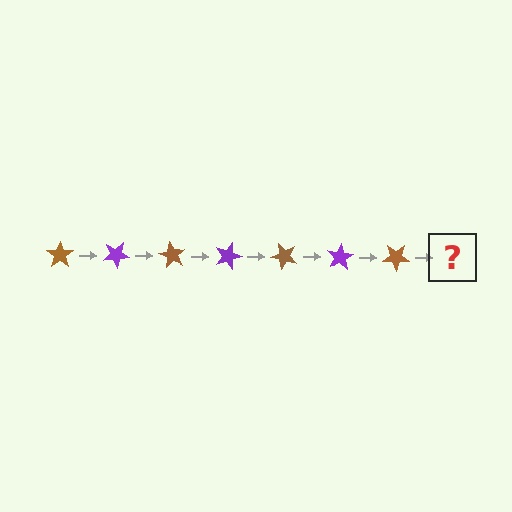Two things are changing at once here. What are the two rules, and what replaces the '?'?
The two rules are that it rotates 30 degrees each step and the color cycles through brown and purple. The '?' should be a purple star, rotated 210 degrees from the start.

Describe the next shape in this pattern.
It should be a purple star, rotated 210 degrees from the start.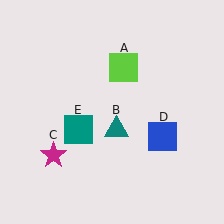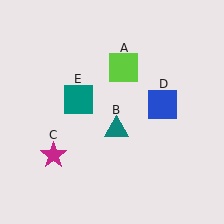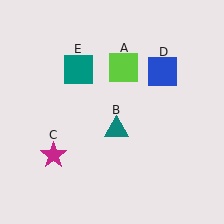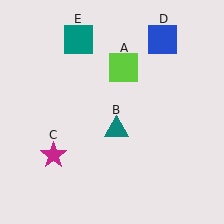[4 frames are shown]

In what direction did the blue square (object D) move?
The blue square (object D) moved up.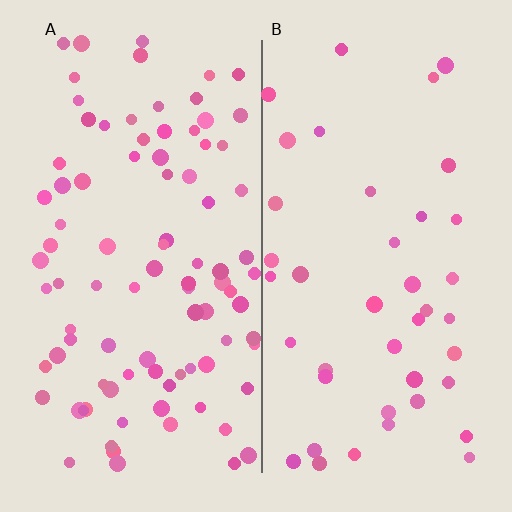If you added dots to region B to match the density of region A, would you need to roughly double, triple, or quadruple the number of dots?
Approximately double.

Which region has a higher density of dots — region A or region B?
A (the left).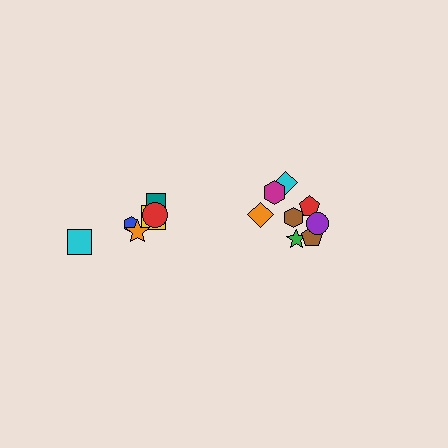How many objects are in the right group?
There are 8 objects.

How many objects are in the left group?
There are 6 objects.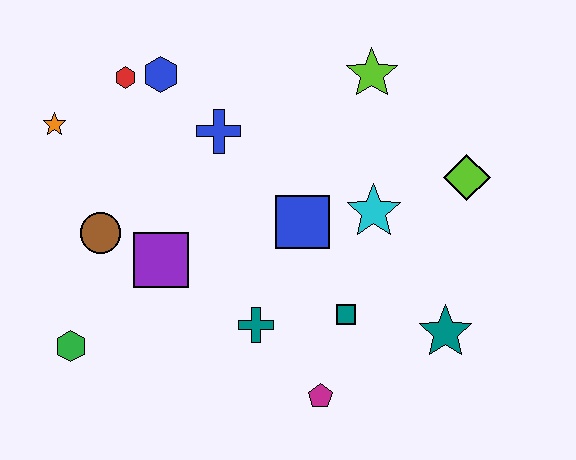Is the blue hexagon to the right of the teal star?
No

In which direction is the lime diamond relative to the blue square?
The lime diamond is to the right of the blue square.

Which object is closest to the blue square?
The cyan star is closest to the blue square.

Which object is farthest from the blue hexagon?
The teal star is farthest from the blue hexagon.